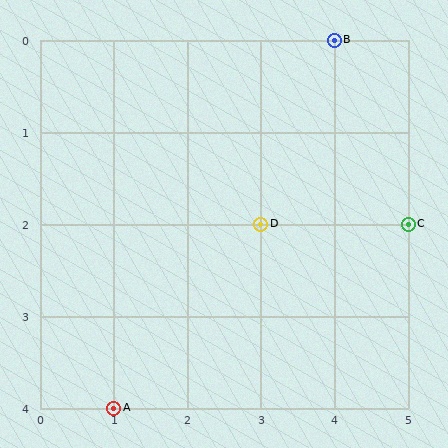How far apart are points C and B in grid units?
Points C and B are 1 column and 2 rows apart (about 2.2 grid units diagonally).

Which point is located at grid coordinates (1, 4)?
Point A is at (1, 4).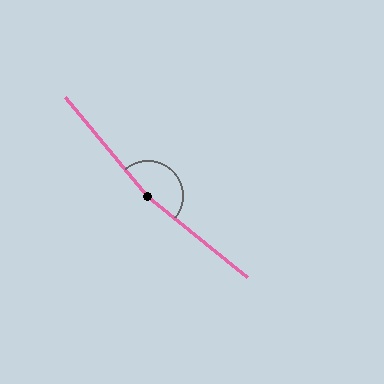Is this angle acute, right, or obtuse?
It is obtuse.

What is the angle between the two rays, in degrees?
Approximately 168 degrees.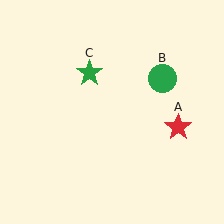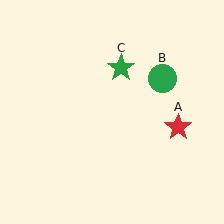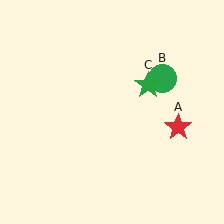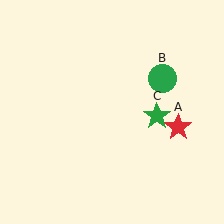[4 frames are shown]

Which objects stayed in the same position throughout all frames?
Red star (object A) and green circle (object B) remained stationary.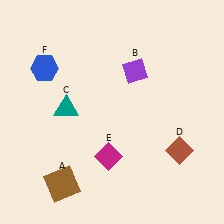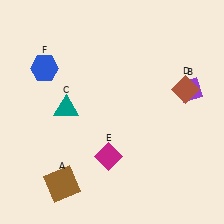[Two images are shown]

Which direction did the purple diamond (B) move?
The purple diamond (B) moved right.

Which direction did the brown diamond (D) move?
The brown diamond (D) moved up.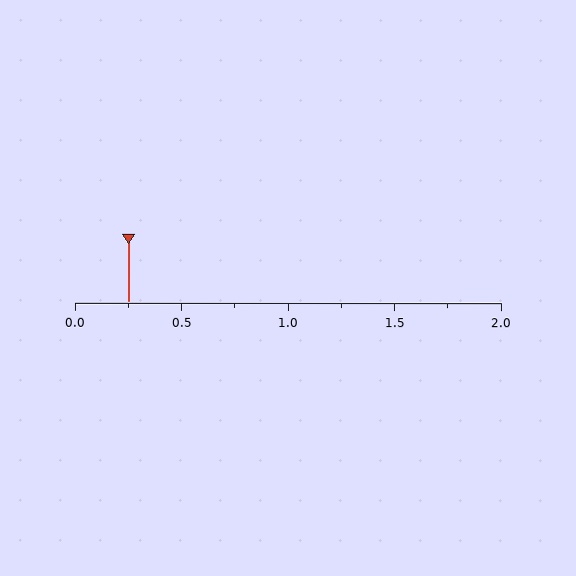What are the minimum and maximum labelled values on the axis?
The axis runs from 0.0 to 2.0.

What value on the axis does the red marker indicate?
The marker indicates approximately 0.25.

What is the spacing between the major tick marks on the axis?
The major ticks are spaced 0.5 apart.